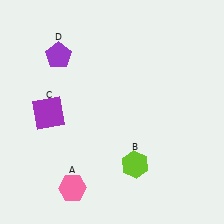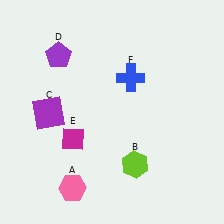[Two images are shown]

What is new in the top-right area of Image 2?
A blue cross (F) was added in the top-right area of Image 2.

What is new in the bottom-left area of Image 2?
A magenta diamond (E) was added in the bottom-left area of Image 2.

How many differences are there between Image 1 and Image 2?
There are 2 differences between the two images.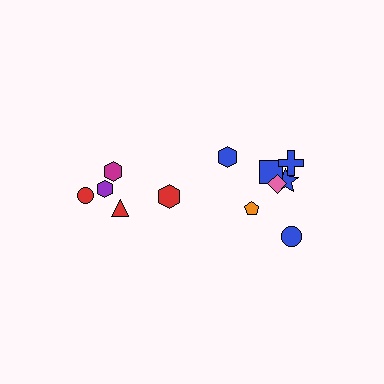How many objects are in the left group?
There are 5 objects.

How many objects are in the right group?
There are 7 objects.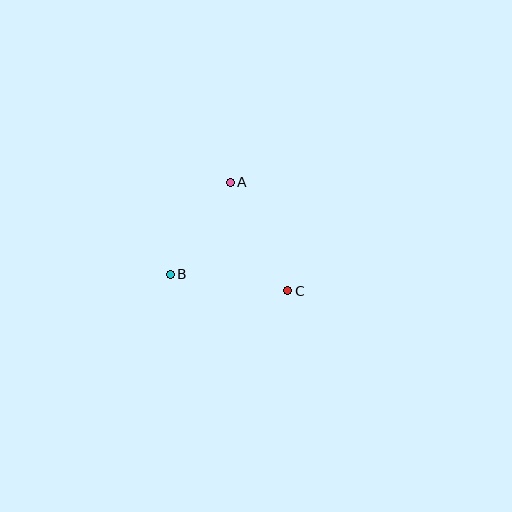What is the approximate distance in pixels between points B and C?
The distance between B and C is approximately 118 pixels.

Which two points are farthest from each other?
Points A and C are farthest from each other.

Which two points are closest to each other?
Points A and B are closest to each other.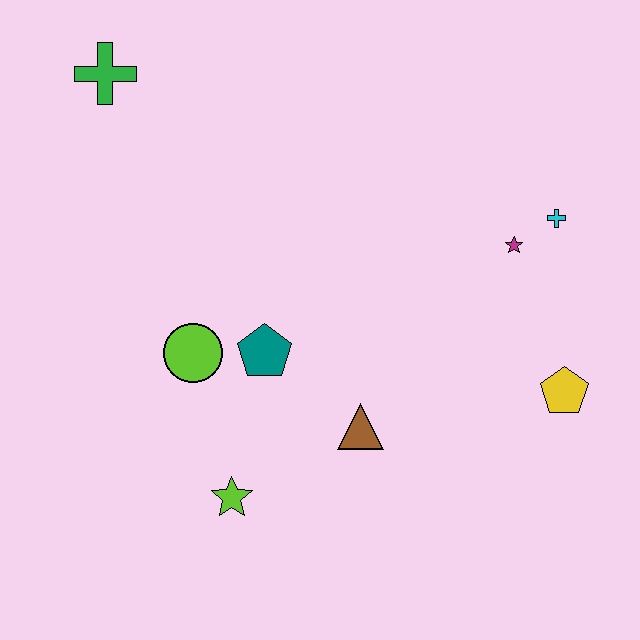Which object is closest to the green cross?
The lime circle is closest to the green cross.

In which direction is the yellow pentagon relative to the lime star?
The yellow pentagon is to the right of the lime star.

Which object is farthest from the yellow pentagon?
The green cross is farthest from the yellow pentagon.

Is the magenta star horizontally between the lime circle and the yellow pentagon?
Yes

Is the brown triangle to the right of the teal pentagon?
Yes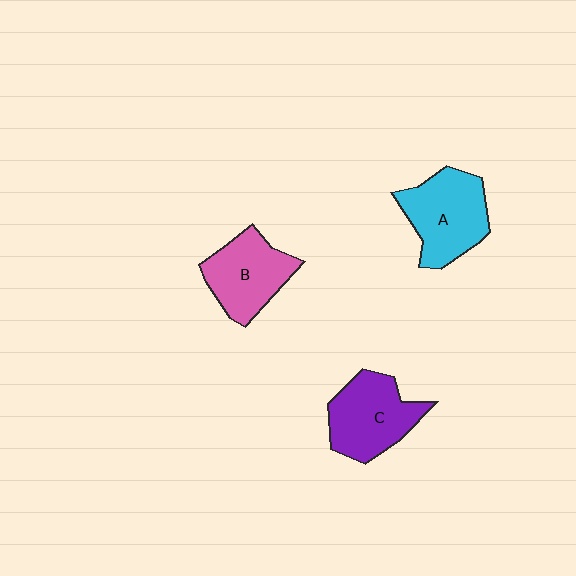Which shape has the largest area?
Shape A (cyan).